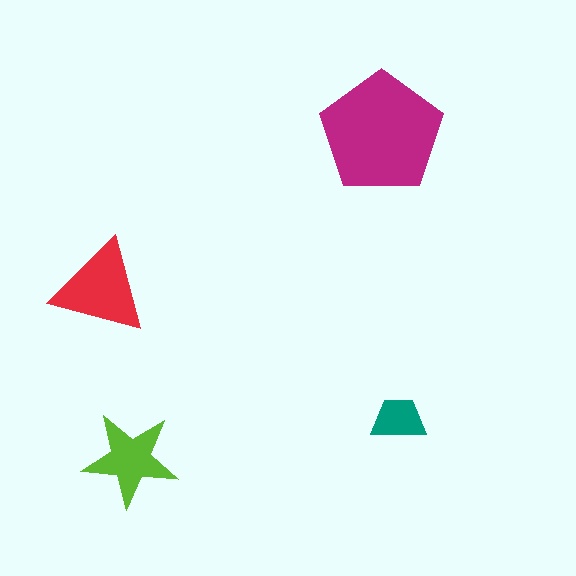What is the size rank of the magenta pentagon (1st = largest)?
1st.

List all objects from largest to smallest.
The magenta pentagon, the red triangle, the lime star, the teal trapezoid.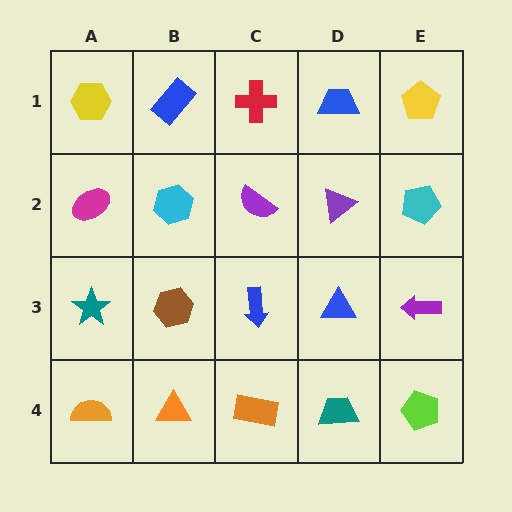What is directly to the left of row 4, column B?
An orange semicircle.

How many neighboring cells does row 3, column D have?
4.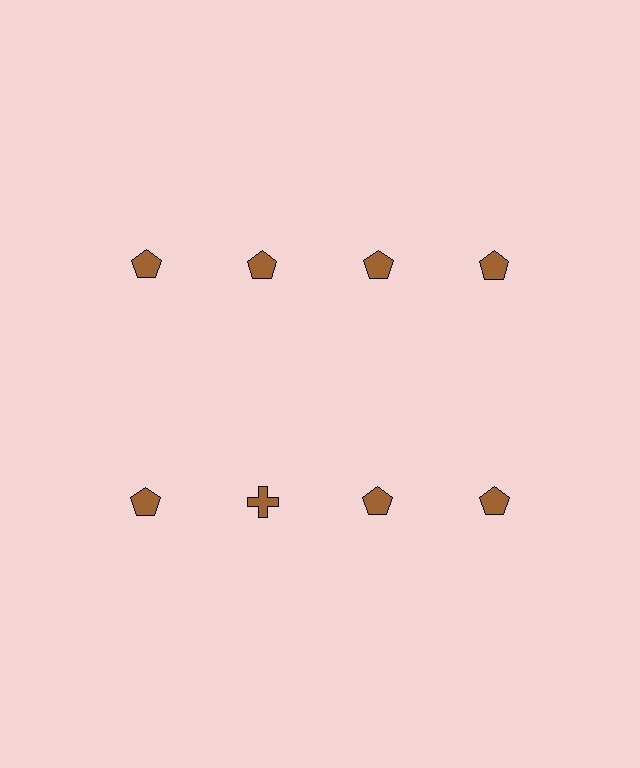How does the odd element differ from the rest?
It has a different shape: cross instead of pentagon.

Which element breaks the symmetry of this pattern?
The brown cross in the second row, second from left column breaks the symmetry. All other shapes are brown pentagons.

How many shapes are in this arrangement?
There are 8 shapes arranged in a grid pattern.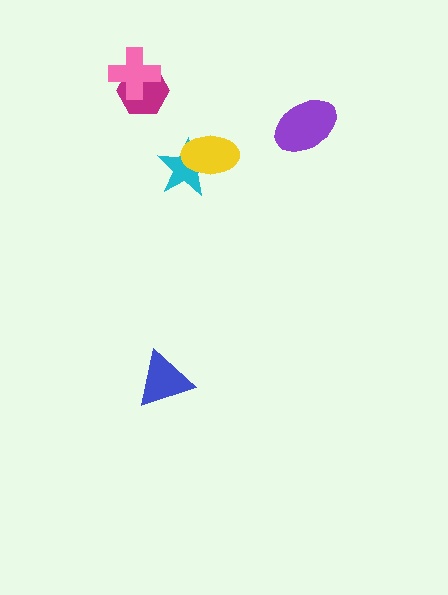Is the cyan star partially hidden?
Yes, it is partially covered by another shape.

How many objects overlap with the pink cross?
1 object overlaps with the pink cross.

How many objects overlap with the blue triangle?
0 objects overlap with the blue triangle.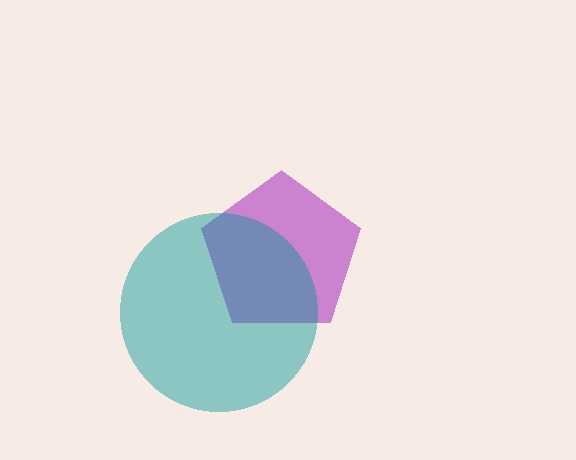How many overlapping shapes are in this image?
There are 2 overlapping shapes in the image.